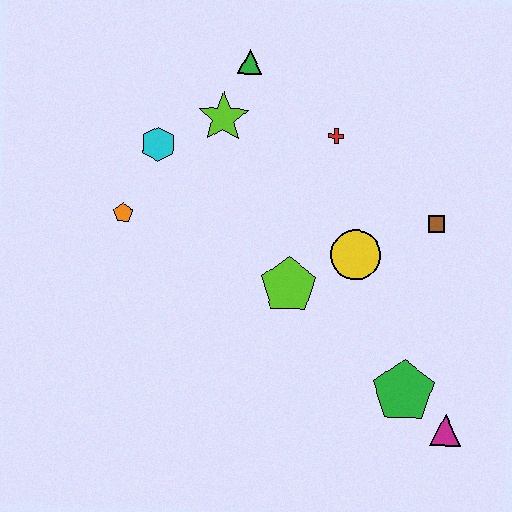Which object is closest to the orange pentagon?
The cyan hexagon is closest to the orange pentagon.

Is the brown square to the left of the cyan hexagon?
No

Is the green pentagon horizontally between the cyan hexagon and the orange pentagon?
No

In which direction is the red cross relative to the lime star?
The red cross is to the right of the lime star.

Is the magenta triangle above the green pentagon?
No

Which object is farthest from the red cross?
The magenta triangle is farthest from the red cross.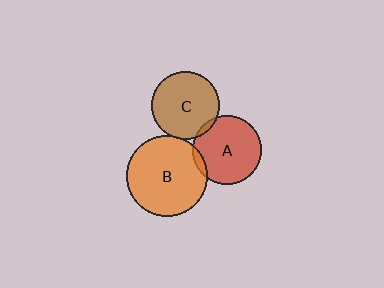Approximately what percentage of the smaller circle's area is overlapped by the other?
Approximately 5%.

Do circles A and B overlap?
Yes.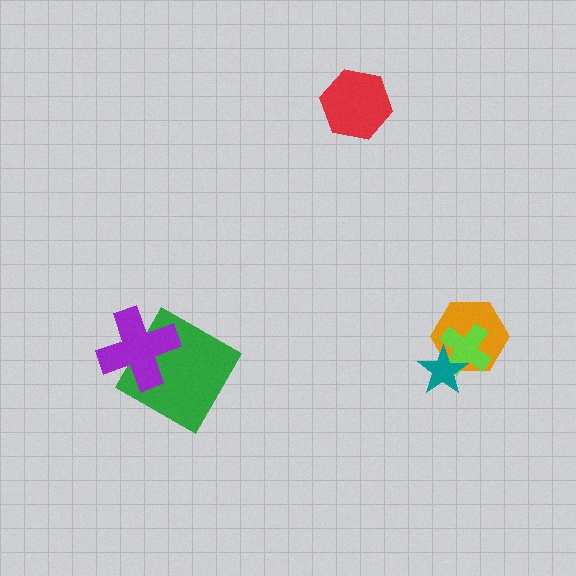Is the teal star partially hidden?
No, no other shape covers it.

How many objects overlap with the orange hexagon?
2 objects overlap with the orange hexagon.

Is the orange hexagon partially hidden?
Yes, it is partially covered by another shape.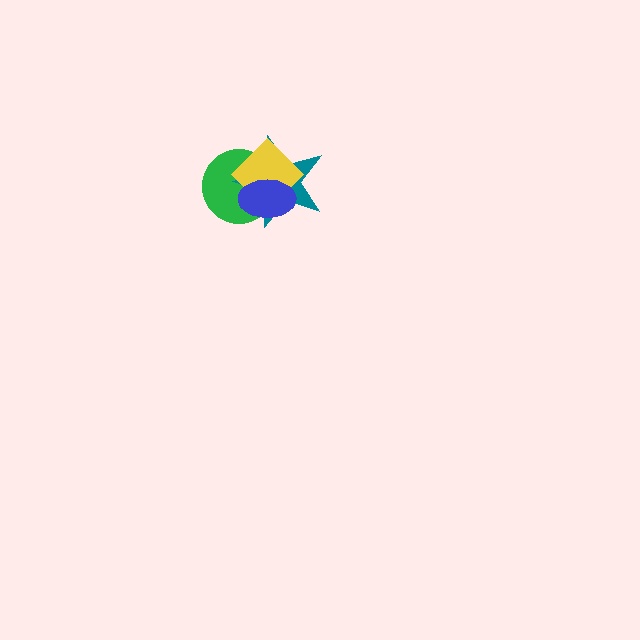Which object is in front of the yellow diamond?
The blue ellipse is in front of the yellow diamond.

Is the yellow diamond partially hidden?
Yes, it is partially covered by another shape.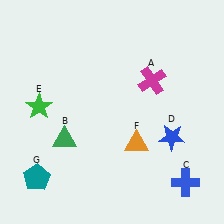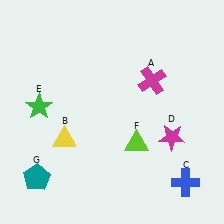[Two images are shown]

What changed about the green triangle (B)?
In Image 1, B is green. In Image 2, it changed to yellow.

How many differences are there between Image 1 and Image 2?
There are 3 differences between the two images.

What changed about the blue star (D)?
In Image 1, D is blue. In Image 2, it changed to magenta.